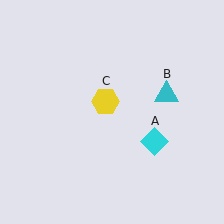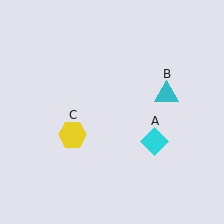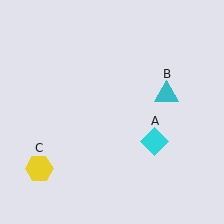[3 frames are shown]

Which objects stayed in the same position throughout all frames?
Cyan diamond (object A) and cyan triangle (object B) remained stationary.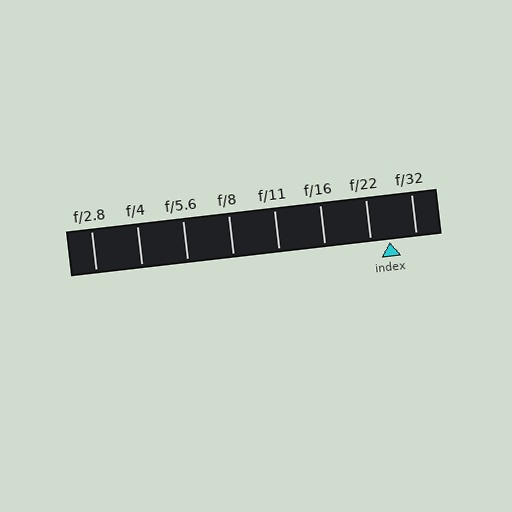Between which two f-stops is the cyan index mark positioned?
The index mark is between f/22 and f/32.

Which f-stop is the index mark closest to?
The index mark is closest to f/22.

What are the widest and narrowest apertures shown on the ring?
The widest aperture shown is f/2.8 and the narrowest is f/32.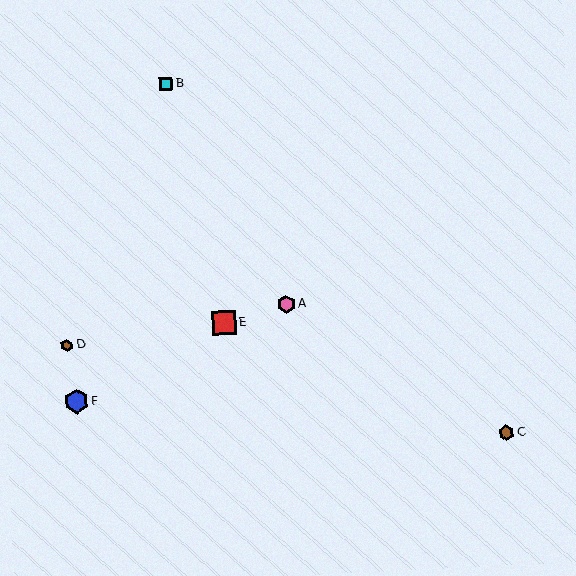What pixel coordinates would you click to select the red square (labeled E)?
Click at (224, 323) to select the red square E.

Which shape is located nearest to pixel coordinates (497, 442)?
The brown hexagon (labeled C) at (506, 433) is nearest to that location.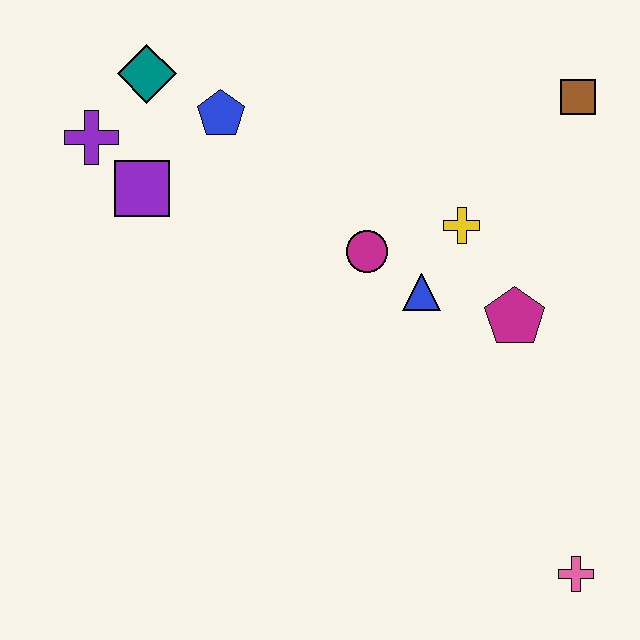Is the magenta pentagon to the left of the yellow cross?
No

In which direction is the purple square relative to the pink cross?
The purple square is to the left of the pink cross.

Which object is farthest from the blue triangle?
The purple cross is farthest from the blue triangle.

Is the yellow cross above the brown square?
No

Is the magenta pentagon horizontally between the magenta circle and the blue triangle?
No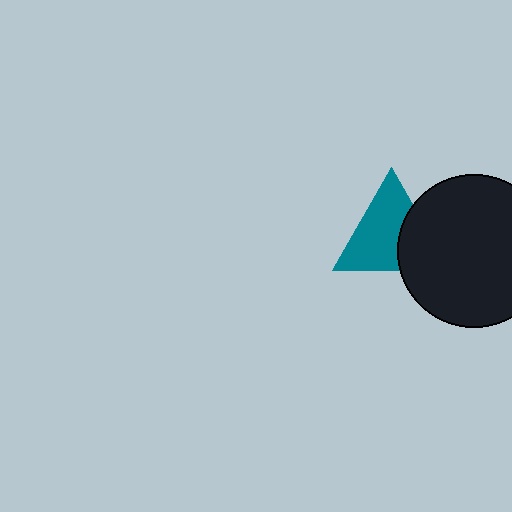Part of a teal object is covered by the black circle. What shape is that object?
It is a triangle.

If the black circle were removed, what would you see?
You would see the complete teal triangle.